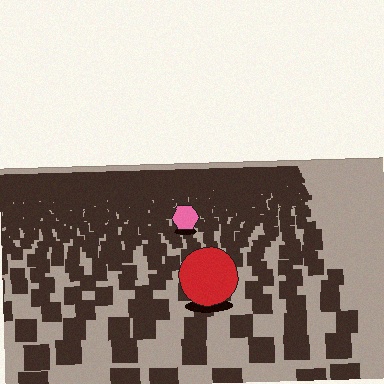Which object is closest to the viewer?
The red circle is closest. The texture marks near it are larger and more spread out.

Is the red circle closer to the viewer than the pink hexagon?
Yes. The red circle is closer — you can tell from the texture gradient: the ground texture is coarser near it.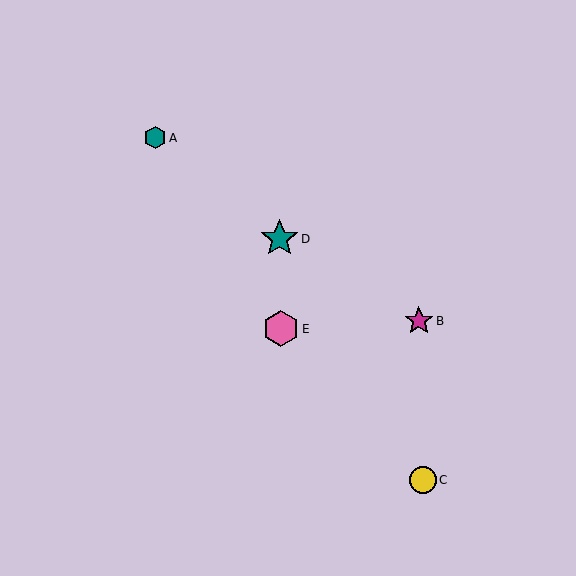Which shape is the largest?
The teal star (labeled D) is the largest.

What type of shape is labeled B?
Shape B is a magenta star.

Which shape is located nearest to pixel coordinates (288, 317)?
The pink hexagon (labeled E) at (281, 329) is nearest to that location.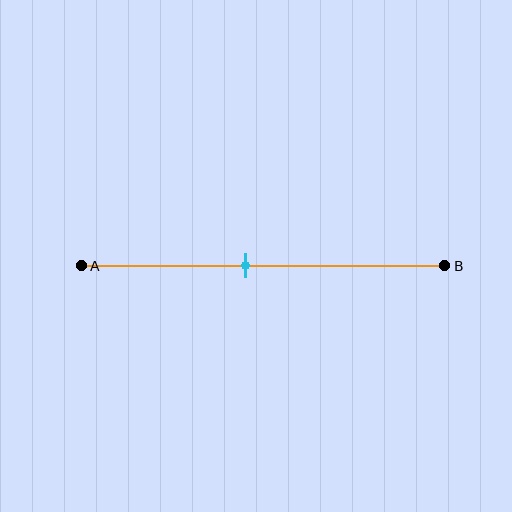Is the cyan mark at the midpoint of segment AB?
No, the mark is at about 45% from A, not at the 50% midpoint.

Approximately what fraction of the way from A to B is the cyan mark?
The cyan mark is approximately 45% of the way from A to B.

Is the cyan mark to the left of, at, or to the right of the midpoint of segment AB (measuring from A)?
The cyan mark is to the left of the midpoint of segment AB.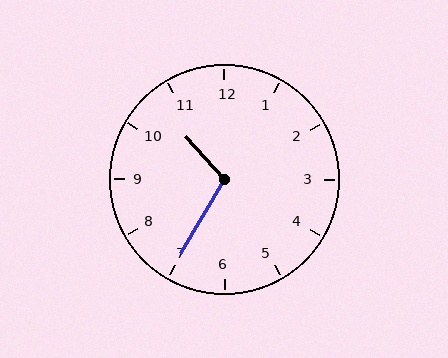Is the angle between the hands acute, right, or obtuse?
It is obtuse.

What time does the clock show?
10:35.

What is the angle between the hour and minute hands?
Approximately 108 degrees.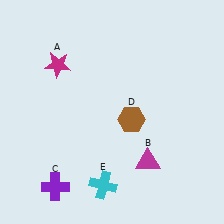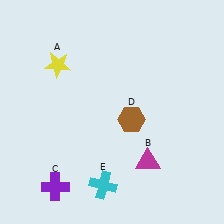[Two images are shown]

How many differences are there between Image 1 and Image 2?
There is 1 difference between the two images.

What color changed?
The star (A) changed from magenta in Image 1 to yellow in Image 2.